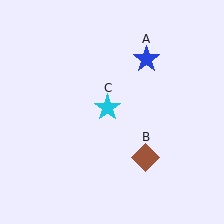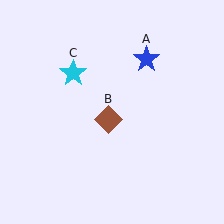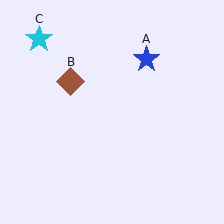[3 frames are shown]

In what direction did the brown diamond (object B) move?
The brown diamond (object B) moved up and to the left.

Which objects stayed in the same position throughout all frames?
Blue star (object A) remained stationary.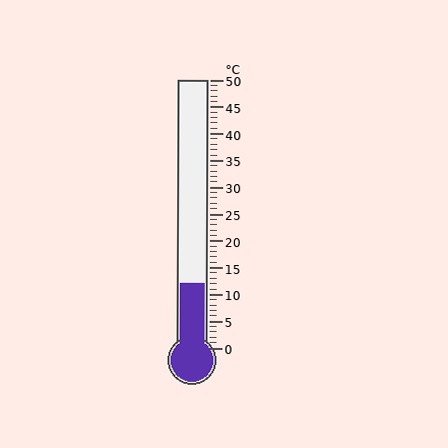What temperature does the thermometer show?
The thermometer shows approximately 12°C.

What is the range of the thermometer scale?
The thermometer scale ranges from 0°C to 50°C.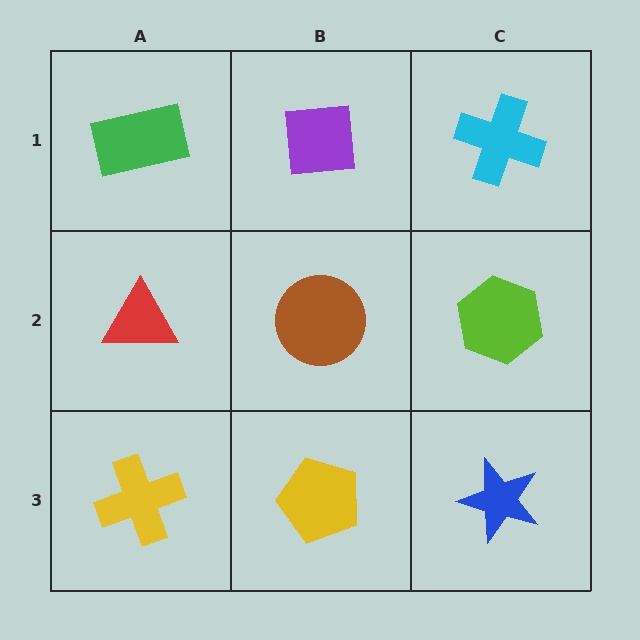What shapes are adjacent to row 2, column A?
A green rectangle (row 1, column A), a yellow cross (row 3, column A), a brown circle (row 2, column B).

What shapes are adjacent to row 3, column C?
A lime hexagon (row 2, column C), a yellow pentagon (row 3, column B).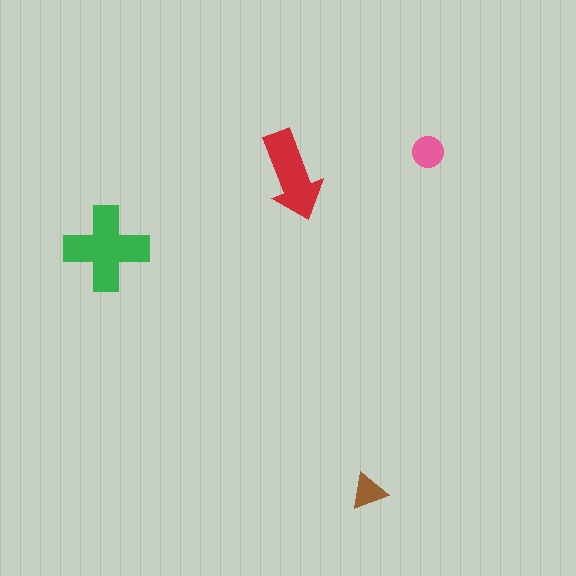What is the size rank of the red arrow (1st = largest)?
2nd.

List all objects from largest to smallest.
The green cross, the red arrow, the pink circle, the brown triangle.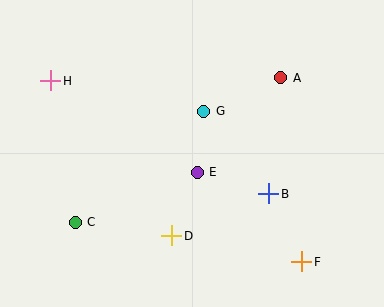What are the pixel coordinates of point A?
Point A is at (281, 78).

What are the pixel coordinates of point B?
Point B is at (269, 194).